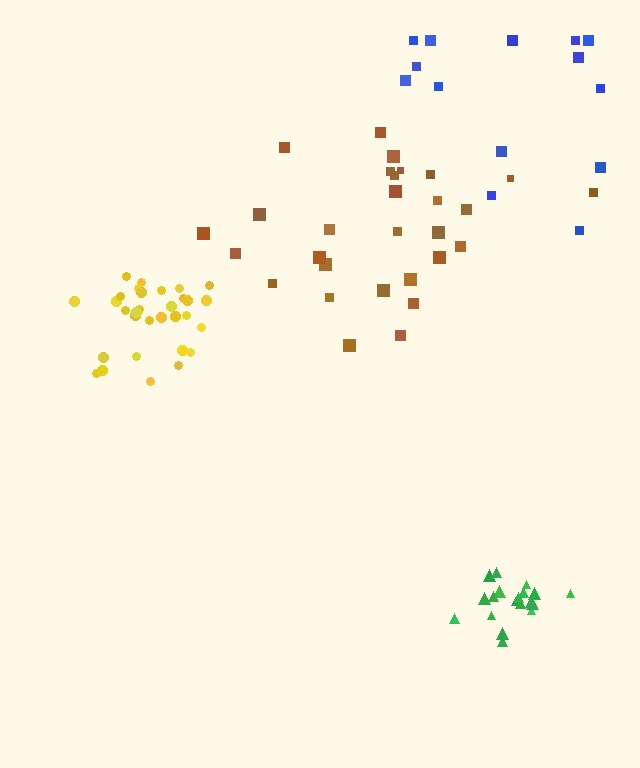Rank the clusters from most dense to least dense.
green, yellow, brown, blue.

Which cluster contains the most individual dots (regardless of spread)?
Yellow (31).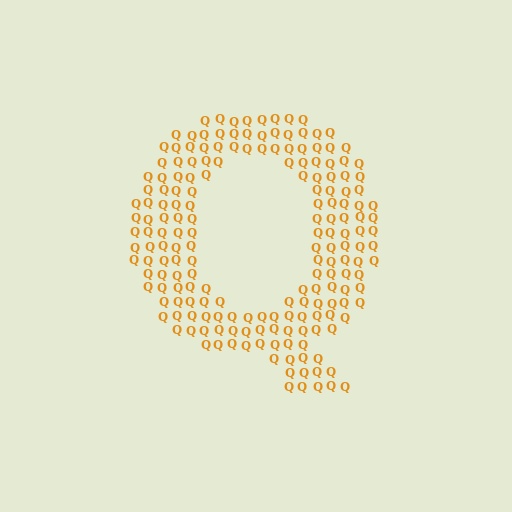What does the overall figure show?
The overall figure shows the letter Q.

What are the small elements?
The small elements are letter Q's.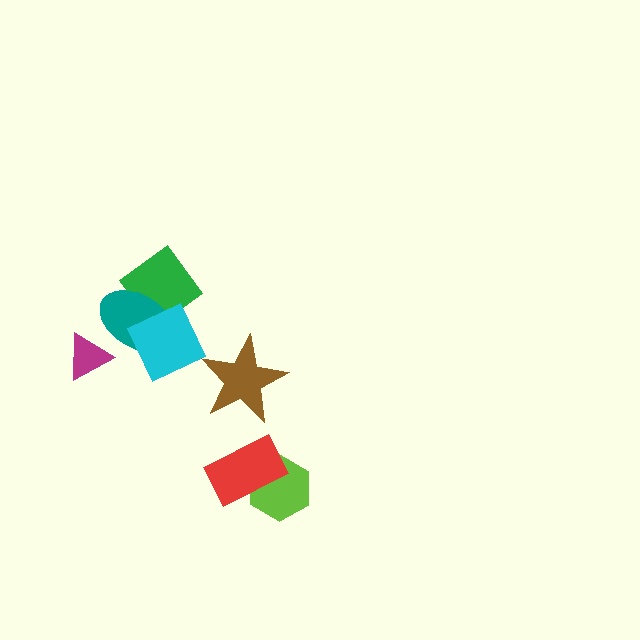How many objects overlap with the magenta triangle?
1 object overlaps with the magenta triangle.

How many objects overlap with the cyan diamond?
2 objects overlap with the cyan diamond.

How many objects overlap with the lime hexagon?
1 object overlaps with the lime hexagon.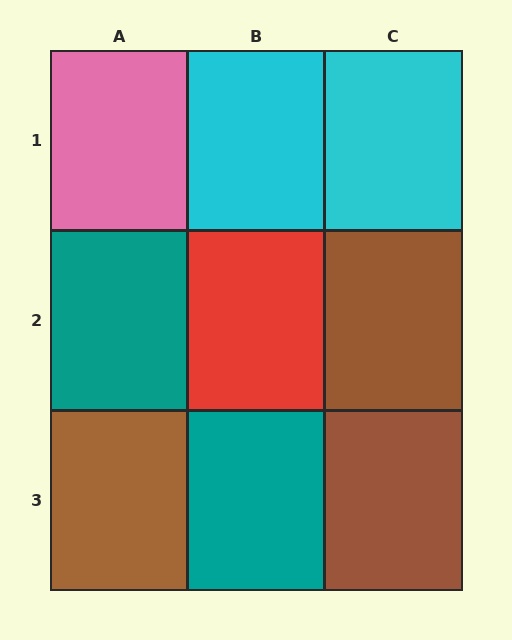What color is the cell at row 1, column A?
Pink.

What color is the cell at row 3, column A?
Brown.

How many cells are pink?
1 cell is pink.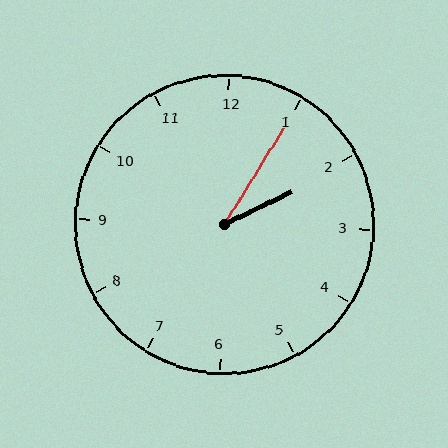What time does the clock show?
2:05.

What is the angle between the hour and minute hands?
Approximately 32 degrees.